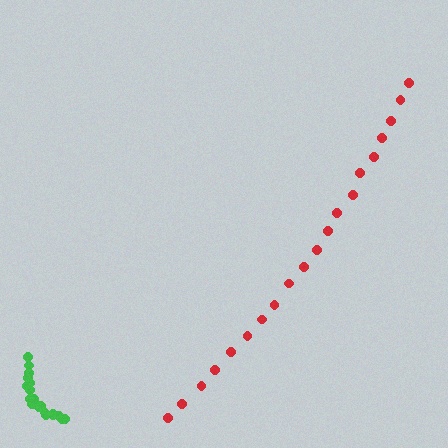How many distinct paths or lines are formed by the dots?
There are 2 distinct paths.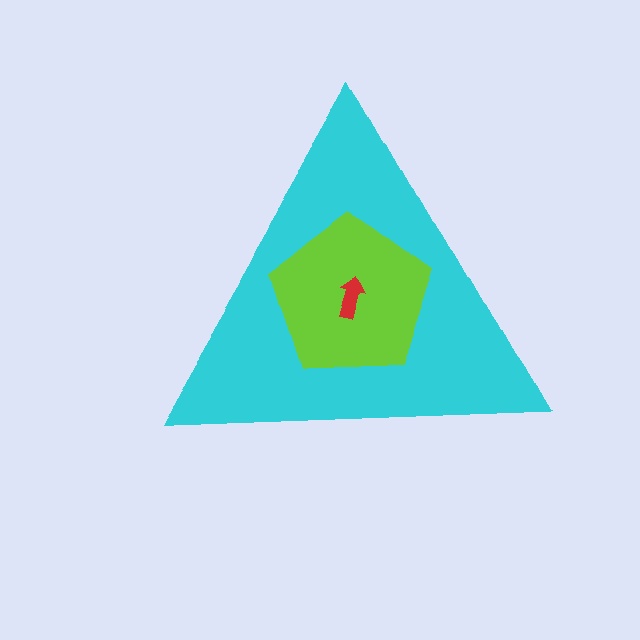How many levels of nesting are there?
3.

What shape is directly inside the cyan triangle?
The lime pentagon.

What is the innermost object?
The red arrow.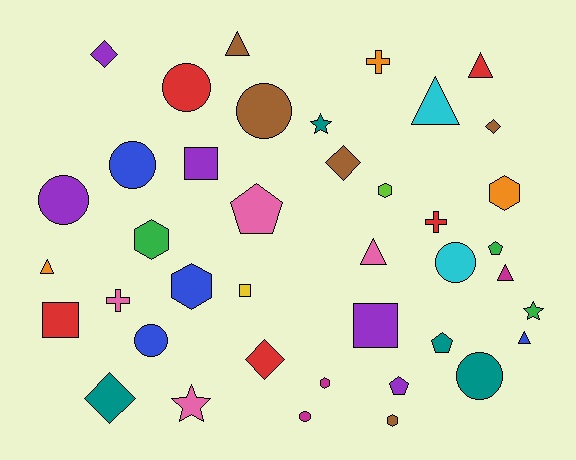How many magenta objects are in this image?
There are 3 magenta objects.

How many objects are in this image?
There are 40 objects.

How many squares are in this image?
There are 4 squares.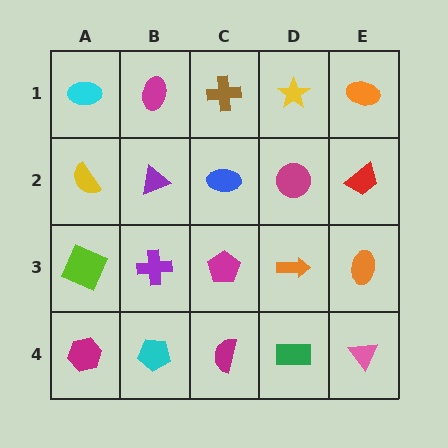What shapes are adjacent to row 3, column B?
A purple triangle (row 2, column B), a cyan pentagon (row 4, column B), a lime square (row 3, column A), a magenta pentagon (row 3, column C).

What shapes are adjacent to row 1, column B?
A purple triangle (row 2, column B), a cyan ellipse (row 1, column A), a brown cross (row 1, column C).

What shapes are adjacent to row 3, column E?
A red trapezoid (row 2, column E), a pink triangle (row 4, column E), an orange arrow (row 3, column D).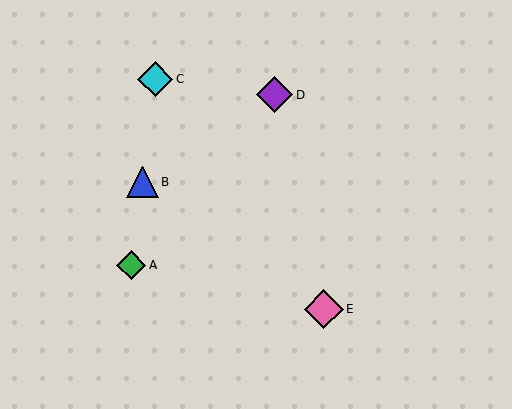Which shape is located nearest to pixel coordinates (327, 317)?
The pink diamond (labeled E) at (324, 309) is nearest to that location.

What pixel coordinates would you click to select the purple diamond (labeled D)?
Click at (274, 95) to select the purple diamond D.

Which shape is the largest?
The pink diamond (labeled E) is the largest.